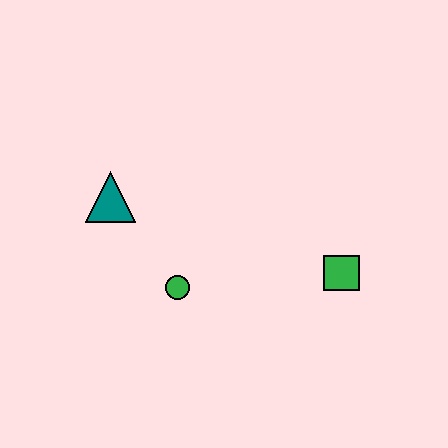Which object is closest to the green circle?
The teal triangle is closest to the green circle.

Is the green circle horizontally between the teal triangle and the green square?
Yes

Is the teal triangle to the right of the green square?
No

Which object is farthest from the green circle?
The green square is farthest from the green circle.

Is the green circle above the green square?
No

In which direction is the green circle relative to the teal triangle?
The green circle is below the teal triangle.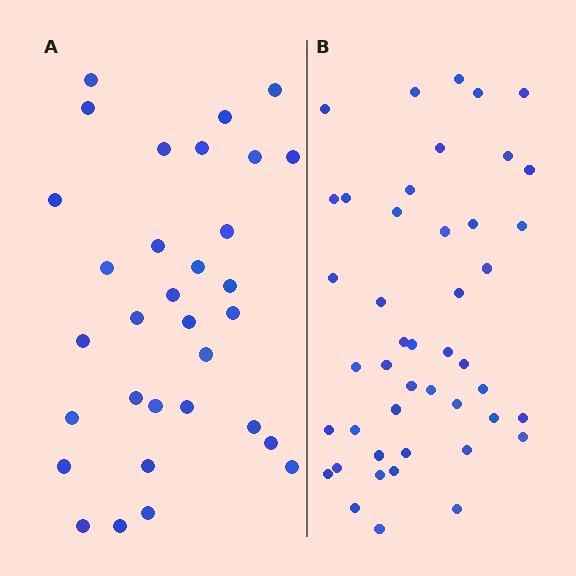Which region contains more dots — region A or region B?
Region B (the right region) has more dots.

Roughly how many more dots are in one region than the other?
Region B has approximately 15 more dots than region A.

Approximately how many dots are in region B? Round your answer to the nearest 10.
About 40 dots. (The exact count is 45, which rounds to 40.)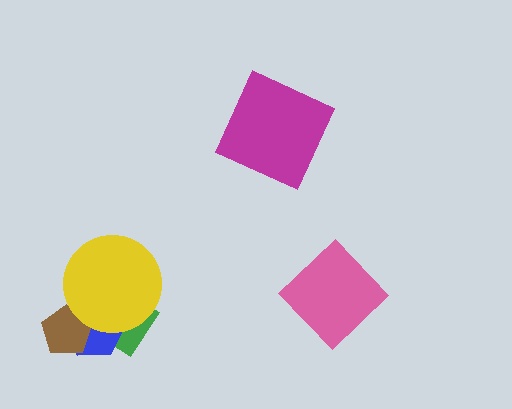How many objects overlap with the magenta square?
0 objects overlap with the magenta square.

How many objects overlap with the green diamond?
2 objects overlap with the green diamond.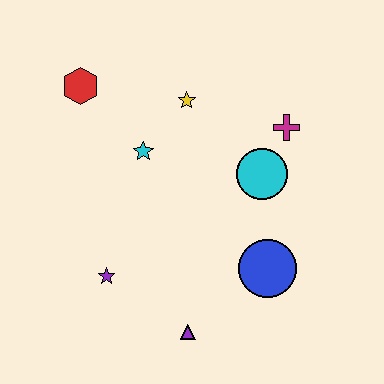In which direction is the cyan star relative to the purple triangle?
The cyan star is above the purple triangle.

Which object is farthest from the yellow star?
The purple triangle is farthest from the yellow star.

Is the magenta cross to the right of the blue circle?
Yes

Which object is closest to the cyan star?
The yellow star is closest to the cyan star.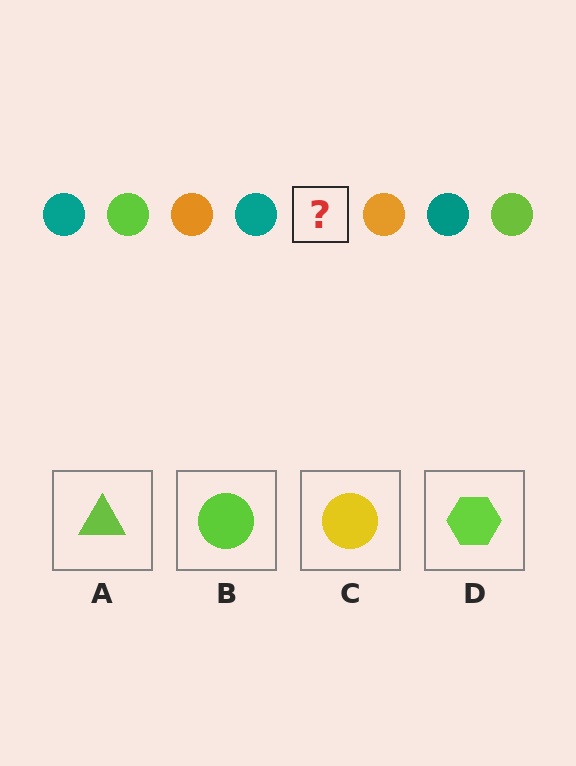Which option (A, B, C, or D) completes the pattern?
B.